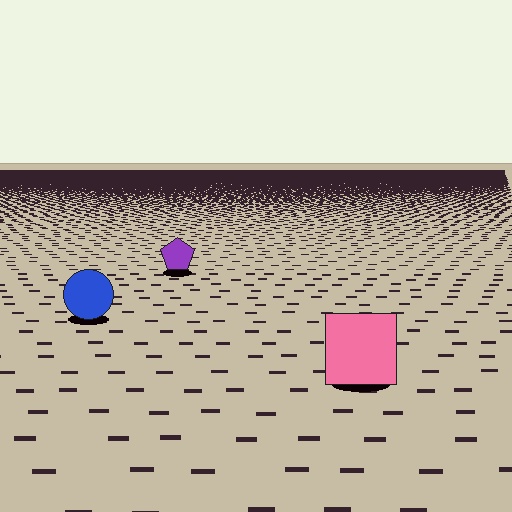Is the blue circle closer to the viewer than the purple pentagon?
Yes. The blue circle is closer — you can tell from the texture gradient: the ground texture is coarser near it.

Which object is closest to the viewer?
The pink square is closest. The texture marks near it are larger and more spread out.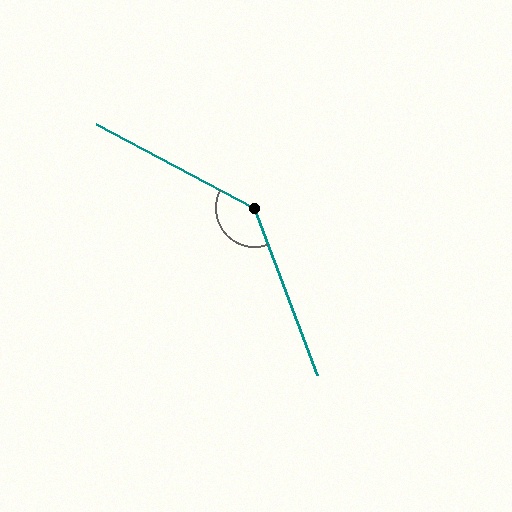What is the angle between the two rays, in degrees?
Approximately 139 degrees.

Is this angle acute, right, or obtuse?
It is obtuse.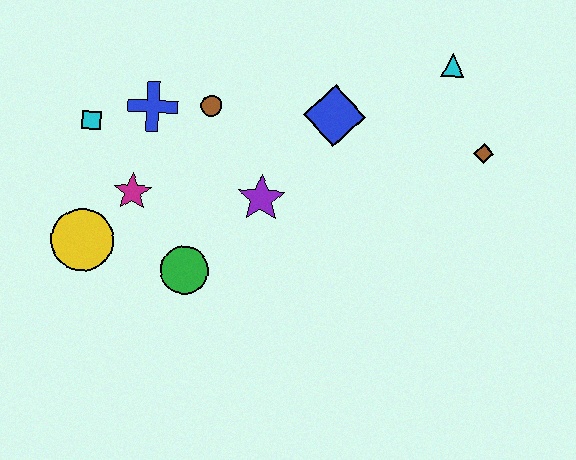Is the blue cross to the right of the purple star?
No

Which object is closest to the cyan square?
The blue cross is closest to the cyan square.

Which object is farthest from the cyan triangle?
The yellow circle is farthest from the cyan triangle.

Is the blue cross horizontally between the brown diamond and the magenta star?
Yes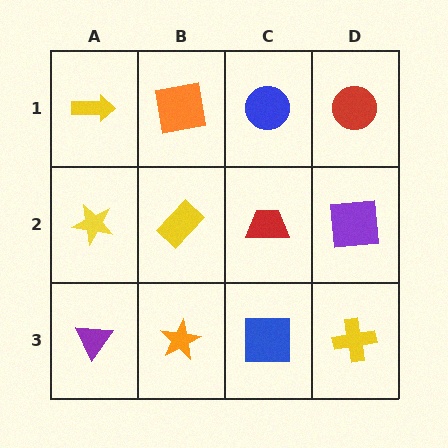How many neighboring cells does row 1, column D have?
2.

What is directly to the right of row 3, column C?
A yellow cross.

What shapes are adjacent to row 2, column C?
A blue circle (row 1, column C), a blue square (row 3, column C), a yellow rectangle (row 2, column B), a purple square (row 2, column D).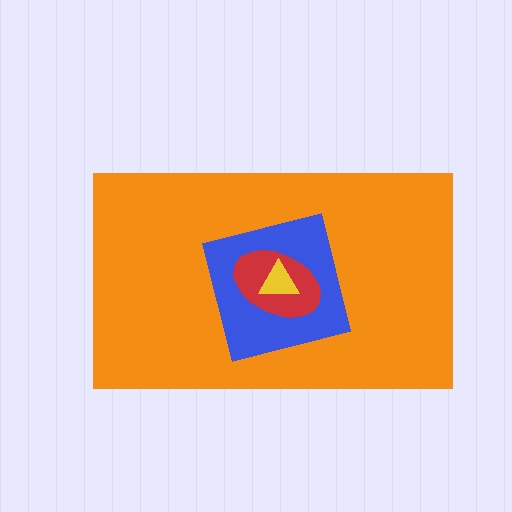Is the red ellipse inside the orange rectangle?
Yes.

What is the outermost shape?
The orange rectangle.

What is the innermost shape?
The yellow triangle.